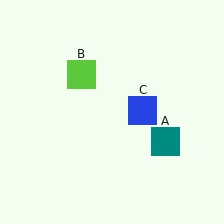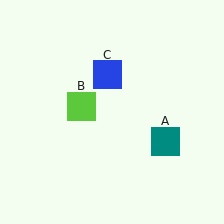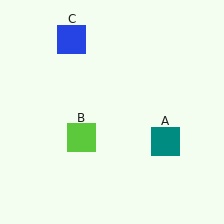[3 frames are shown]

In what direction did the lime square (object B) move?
The lime square (object B) moved down.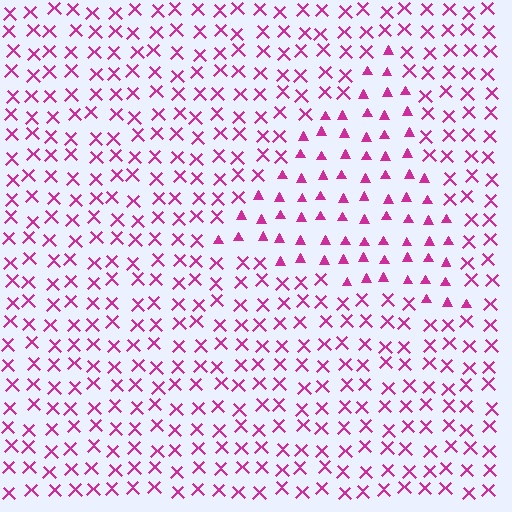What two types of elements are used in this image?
The image uses triangles inside the triangle region and X marks outside it.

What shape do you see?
I see a triangle.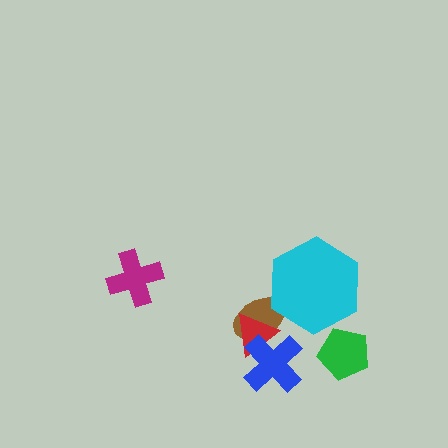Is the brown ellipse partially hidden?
Yes, it is partially covered by another shape.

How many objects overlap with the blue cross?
2 objects overlap with the blue cross.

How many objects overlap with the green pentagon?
0 objects overlap with the green pentagon.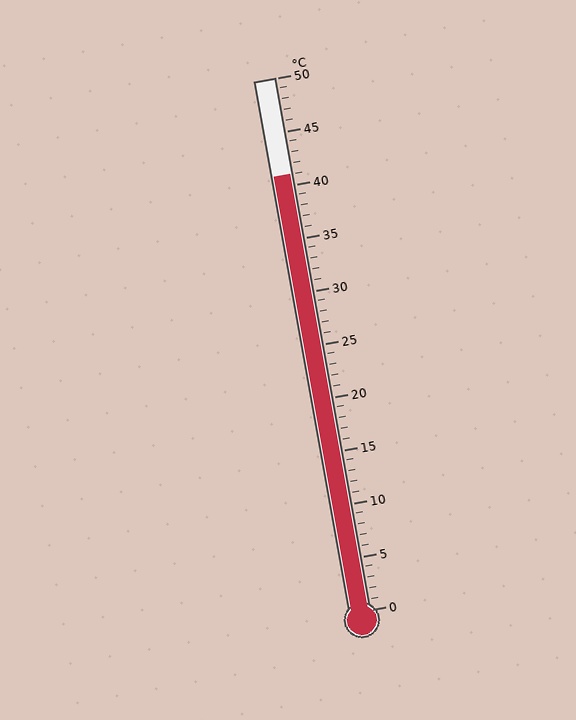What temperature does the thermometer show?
The thermometer shows approximately 41°C.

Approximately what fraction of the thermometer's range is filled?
The thermometer is filled to approximately 80% of its range.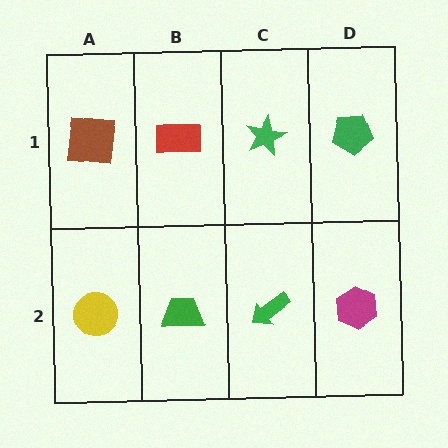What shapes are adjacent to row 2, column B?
A red rectangle (row 1, column B), a yellow circle (row 2, column A), a green arrow (row 2, column C).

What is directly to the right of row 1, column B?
A green star.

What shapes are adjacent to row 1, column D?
A magenta hexagon (row 2, column D), a green star (row 1, column C).